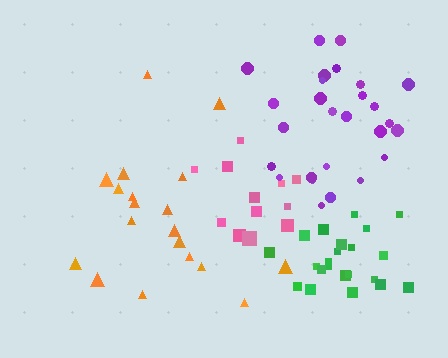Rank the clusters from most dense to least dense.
green, pink, purple, orange.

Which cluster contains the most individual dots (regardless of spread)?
Purple (27).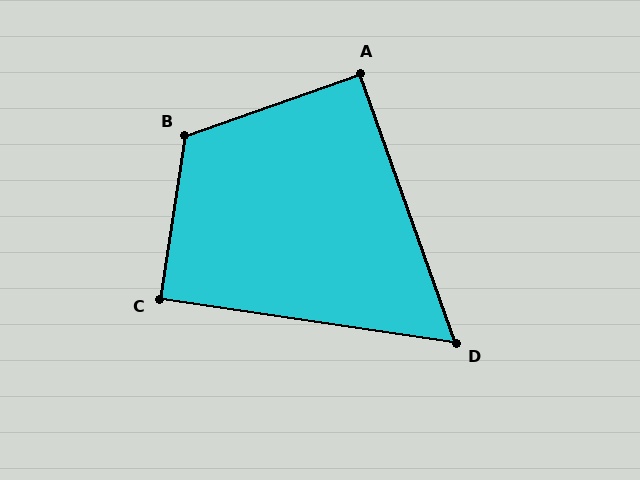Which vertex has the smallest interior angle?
D, at approximately 62 degrees.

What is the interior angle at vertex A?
Approximately 90 degrees (approximately right).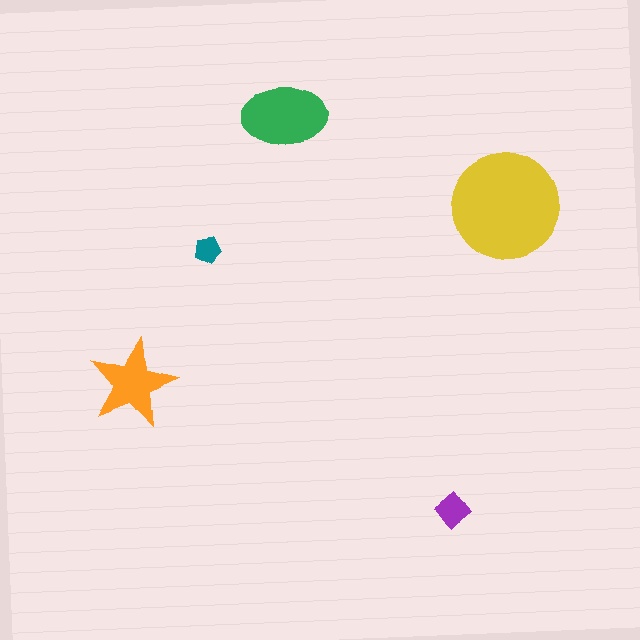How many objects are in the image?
There are 5 objects in the image.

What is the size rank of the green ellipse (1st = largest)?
2nd.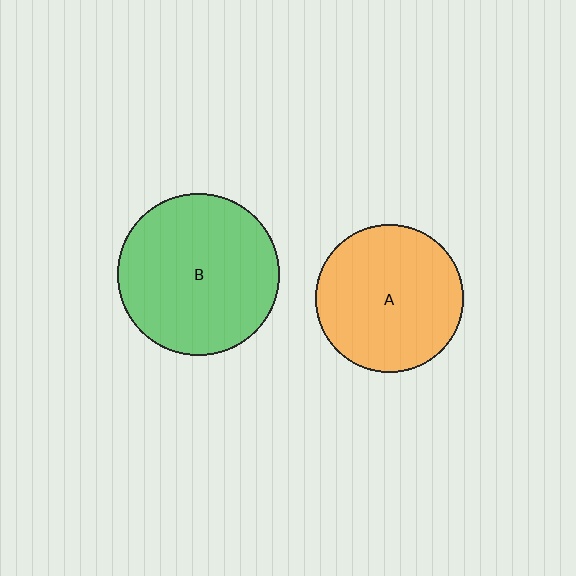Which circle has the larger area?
Circle B (green).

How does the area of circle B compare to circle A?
Approximately 1.2 times.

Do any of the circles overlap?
No, none of the circles overlap.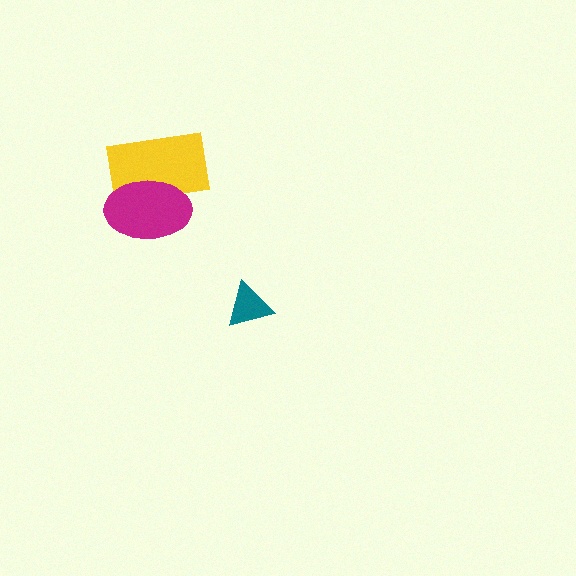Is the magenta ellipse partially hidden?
No, no other shape covers it.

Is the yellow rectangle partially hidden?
Yes, it is partially covered by another shape.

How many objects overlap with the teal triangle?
0 objects overlap with the teal triangle.